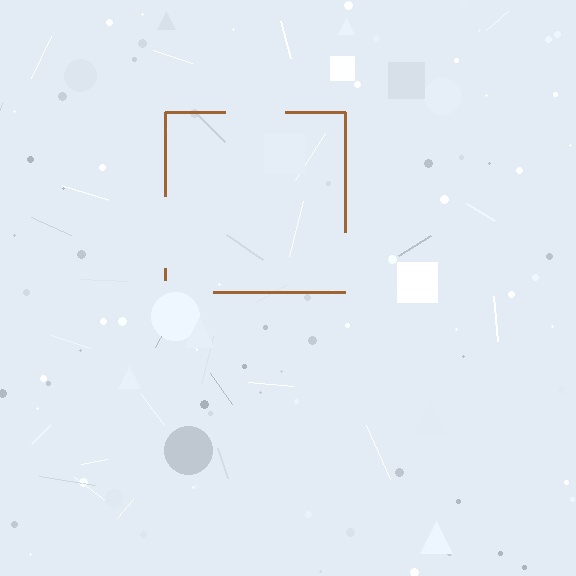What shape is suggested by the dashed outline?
The dashed outline suggests a square.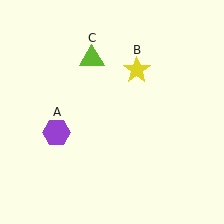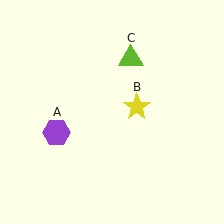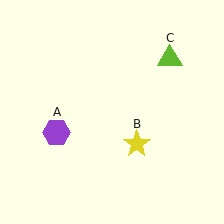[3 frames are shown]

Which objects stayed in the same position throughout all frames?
Purple hexagon (object A) remained stationary.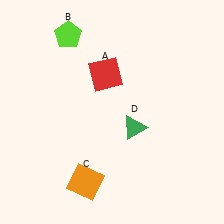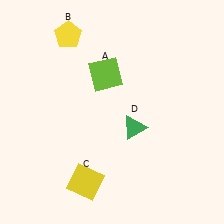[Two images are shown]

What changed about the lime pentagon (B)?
In Image 1, B is lime. In Image 2, it changed to yellow.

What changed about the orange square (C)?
In Image 1, C is orange. In Image 2, it changed to yellow.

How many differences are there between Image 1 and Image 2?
There are 3 differences between the two images.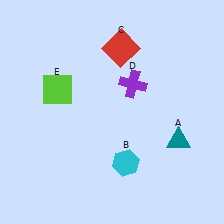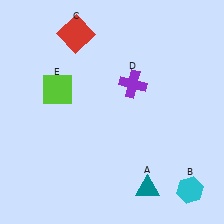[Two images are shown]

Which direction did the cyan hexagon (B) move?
The cyan hexagon (B) moved right.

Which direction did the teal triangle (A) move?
The teal triangle (A) moved down.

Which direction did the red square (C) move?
The red square (C) moved left.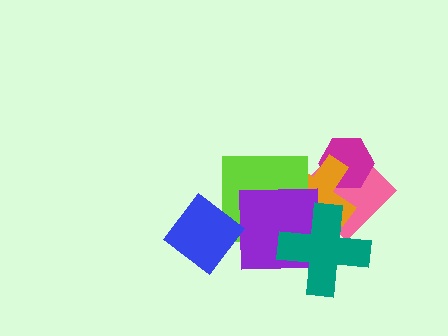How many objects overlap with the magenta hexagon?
2 objects overlap with the magenta hexagon.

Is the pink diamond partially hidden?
Yes, it is partially covered by another shape.